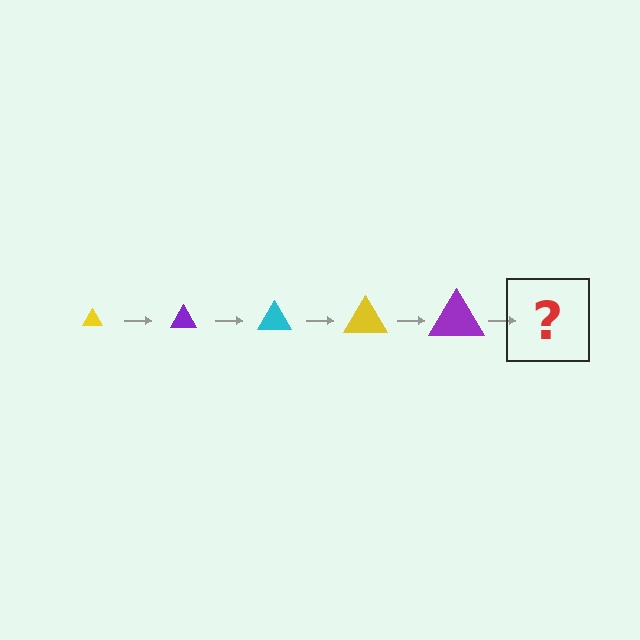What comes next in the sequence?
The next element should be a cyan triangle, larger than the previous one.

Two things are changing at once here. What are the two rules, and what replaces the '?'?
The two rules are that the triangle grows larger each step and the color cycles through yellow, purple, and cyan. The '?' should be a cyan triangle, larger than the previous one.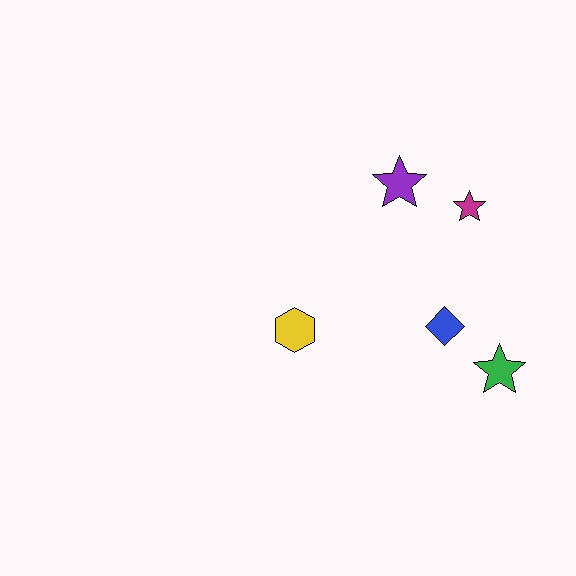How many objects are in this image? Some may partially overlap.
There are 5 objects.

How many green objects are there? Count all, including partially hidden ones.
There is 1 green object.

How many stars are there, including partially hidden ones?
There are 3 stars.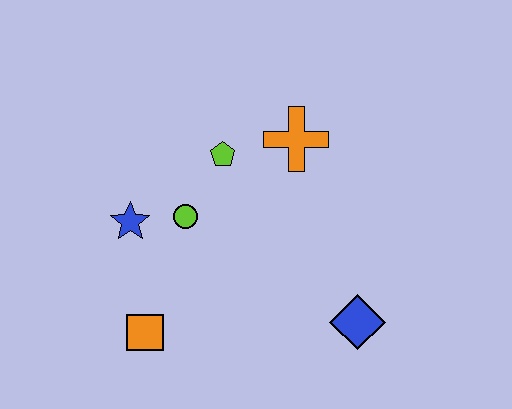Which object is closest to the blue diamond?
The orange cross is closest to the blue diamond.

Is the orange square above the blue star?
No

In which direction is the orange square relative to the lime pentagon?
The orange square is below the lime pentagon.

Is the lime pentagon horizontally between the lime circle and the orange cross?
Yes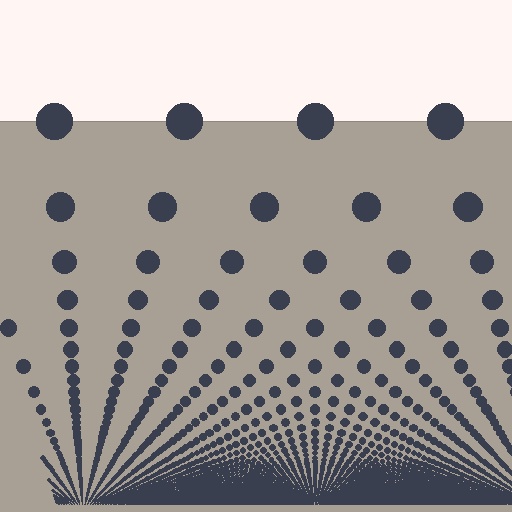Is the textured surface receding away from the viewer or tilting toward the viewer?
The surface appears to tilt toward the viewer. Texture elements get larger and sparser toward the top.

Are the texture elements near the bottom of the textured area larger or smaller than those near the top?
Smaller. The gradient is inverted — elements near the bottom are smaller and denser.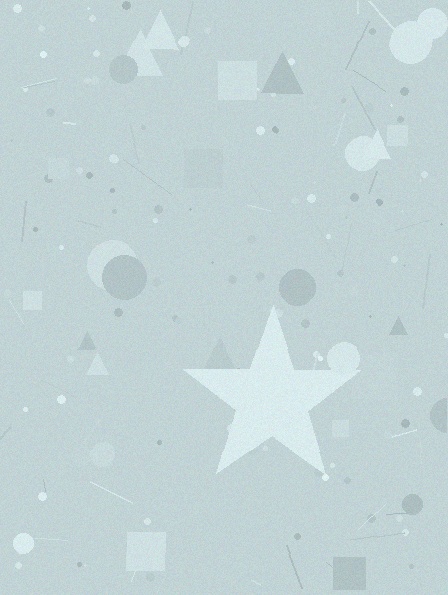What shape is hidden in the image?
A star is hidden in the image.